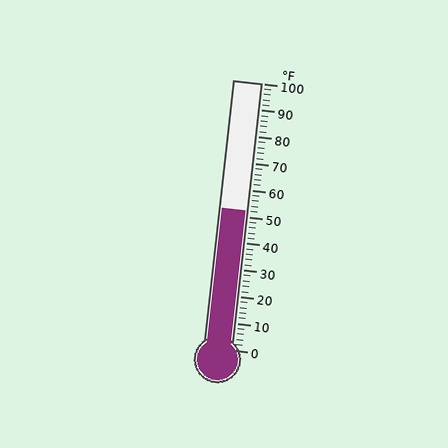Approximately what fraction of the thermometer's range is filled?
The thermometer is filled to approximately 50% of its range.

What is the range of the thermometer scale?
The thermometer scale ranges from 0°F to 100°F.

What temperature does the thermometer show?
The thermometer shows approximately 52°F.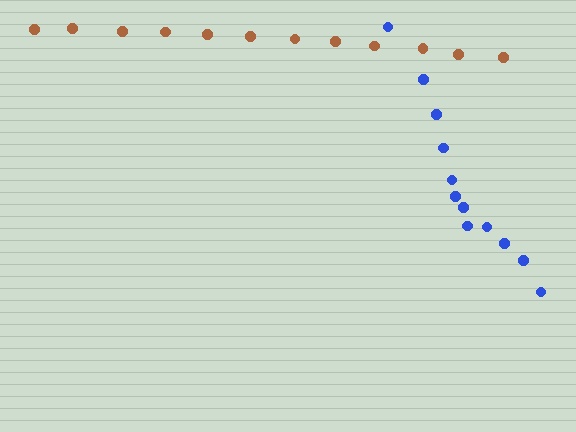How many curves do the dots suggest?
There are 2 distinct paths.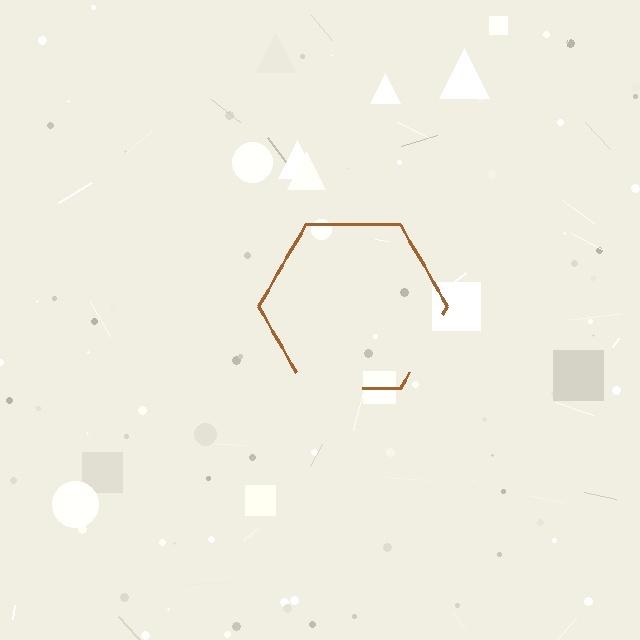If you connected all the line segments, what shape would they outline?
They would outline a hexagon.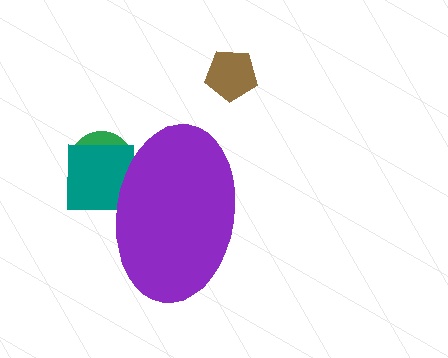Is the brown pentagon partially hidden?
No, the brown pentagon is fully visible.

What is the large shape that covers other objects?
A purple ellipse.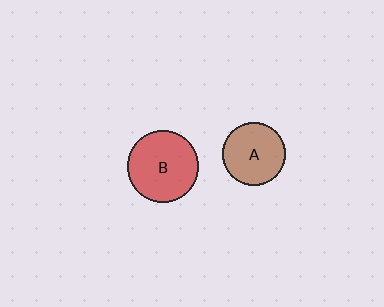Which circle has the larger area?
Circle B (red).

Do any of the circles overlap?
No, none of the circles overlap.